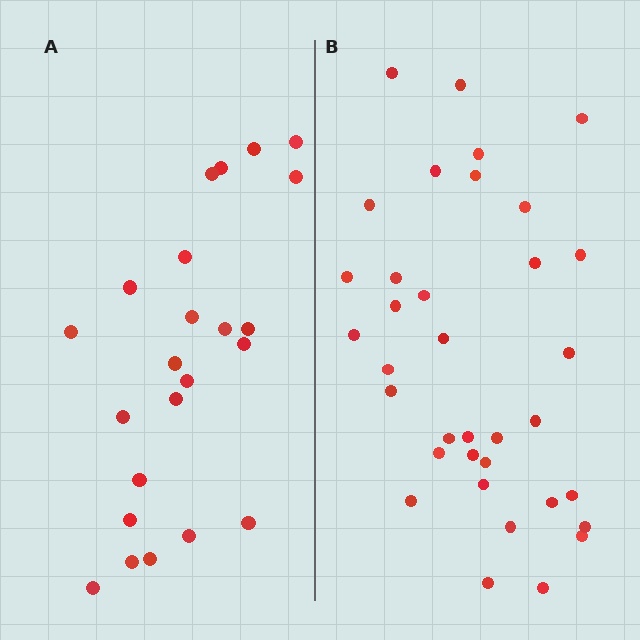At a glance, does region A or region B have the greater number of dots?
Region B (the right region) has more dots.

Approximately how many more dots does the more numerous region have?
Region B has roughly 12 or so more dots than region A.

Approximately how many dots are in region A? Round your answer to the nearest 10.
About 20 dots. (The exact count is 23, which rounds to 20.)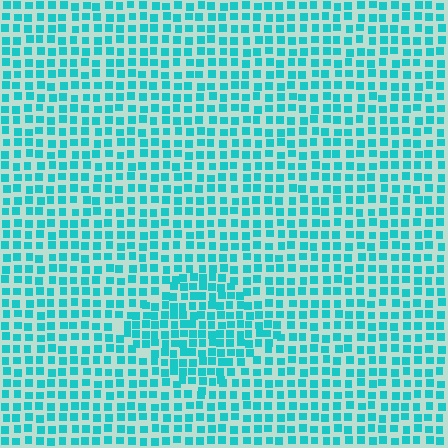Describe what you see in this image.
The image contains small cyan elements arranged at two different densities. A diamond-shaped region is visible where the elements are more densely packed than the surrounding area.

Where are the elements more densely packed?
The elements are more densely packed inside the diamond boundary.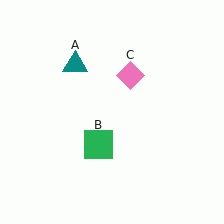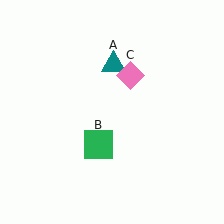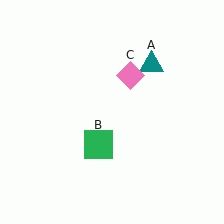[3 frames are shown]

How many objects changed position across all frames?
1 object changed position: teal triangle (object A).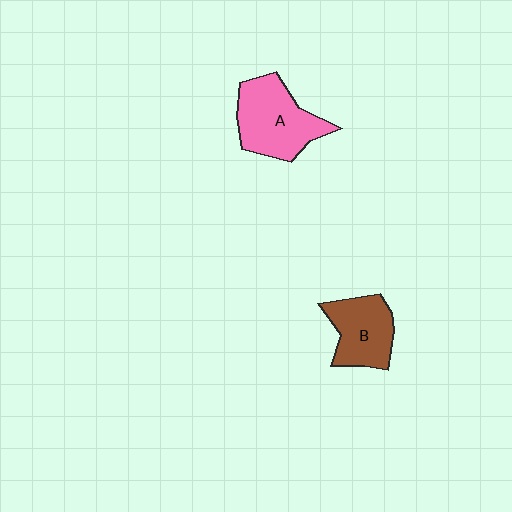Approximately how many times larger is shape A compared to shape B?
Approximately 1.3 times.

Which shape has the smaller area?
Shape B (brown).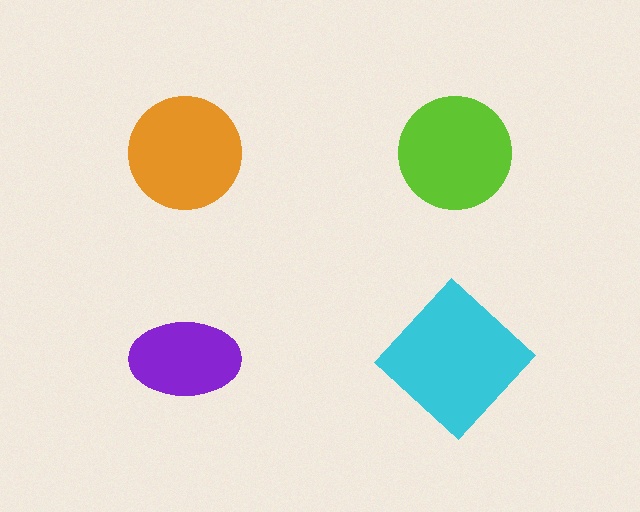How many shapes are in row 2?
2 shapes.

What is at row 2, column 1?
A purple ellipse.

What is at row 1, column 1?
An orange circle.